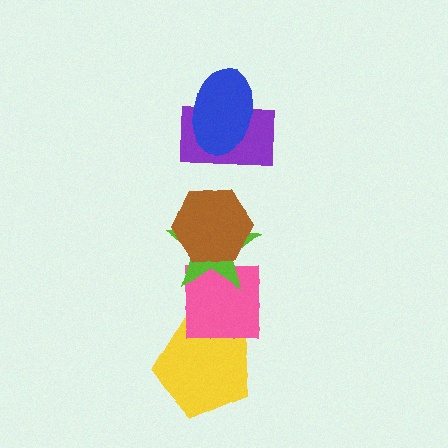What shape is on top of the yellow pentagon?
The pink square is on top of the yellow pentagon.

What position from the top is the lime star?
The lime star is 4th from the top.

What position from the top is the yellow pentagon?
The yellow pentagon is 6th from the top.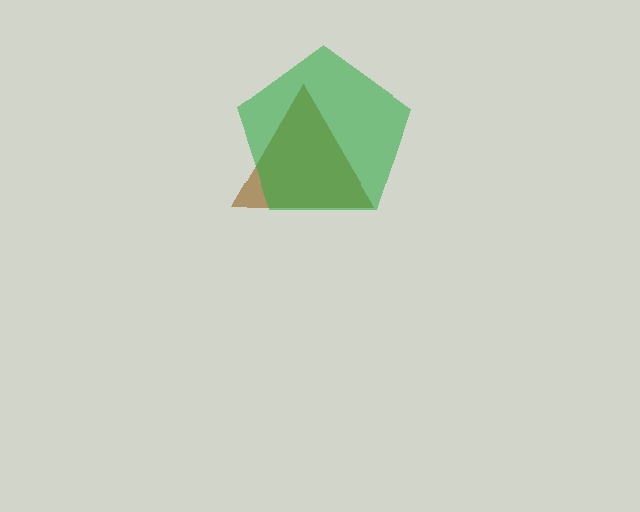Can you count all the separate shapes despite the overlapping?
Yes, there are 2 separate shapes.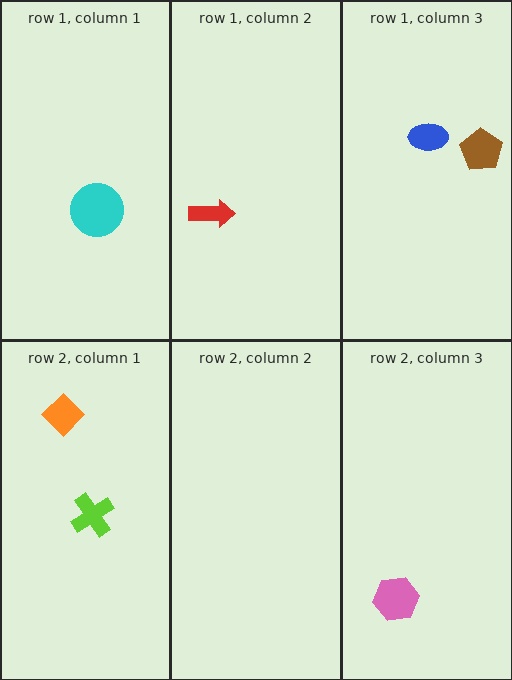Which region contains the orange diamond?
The row 2, column 1 region.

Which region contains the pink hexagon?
The row 2, column 3 region.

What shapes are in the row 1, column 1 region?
The cyan circle.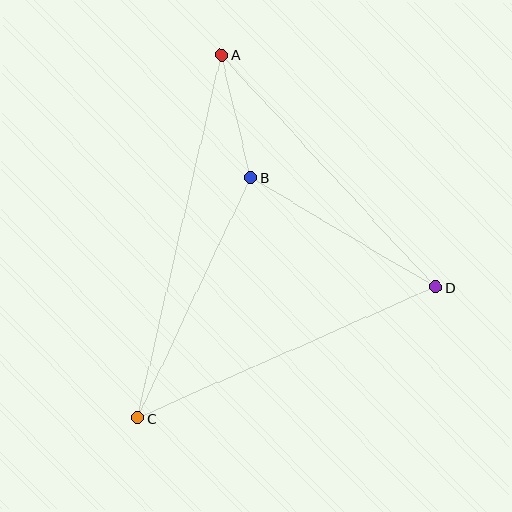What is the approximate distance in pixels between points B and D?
The distance between B and D is approximately 215 pixels.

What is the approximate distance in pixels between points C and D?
The distance between C and D is approximately 325 pixels.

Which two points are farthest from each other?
Points A and C are farthest from each other.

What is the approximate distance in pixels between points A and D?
The distance between A and D is approximately 316 pixels.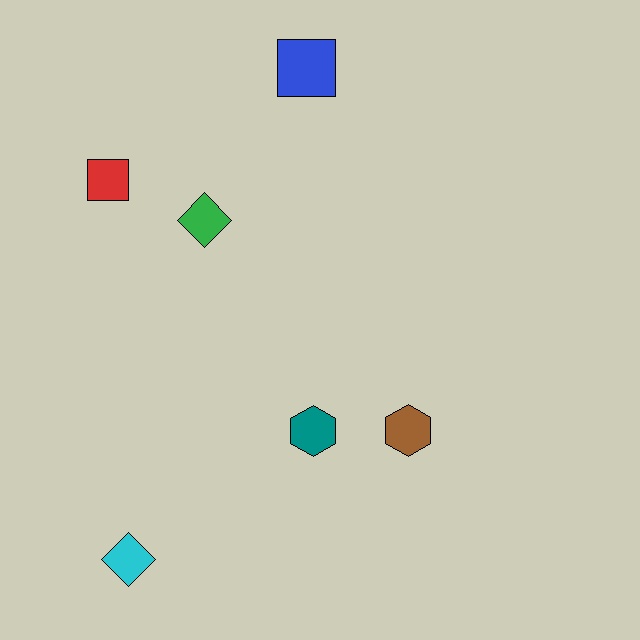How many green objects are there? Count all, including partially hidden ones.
There is 1 green object.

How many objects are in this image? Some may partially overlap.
There are 6 objects.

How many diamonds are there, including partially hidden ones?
There are 2 diamonds.